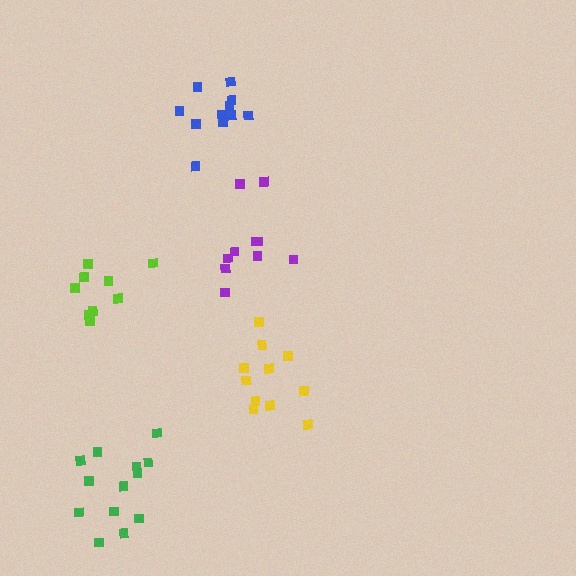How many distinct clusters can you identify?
There are 5 distinct clusters.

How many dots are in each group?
Group 1: 9 dots, Group 2: 11 dots, Group 3: 13 dots, Group 4: 10 dots, Group 5: 11 dots (54 total).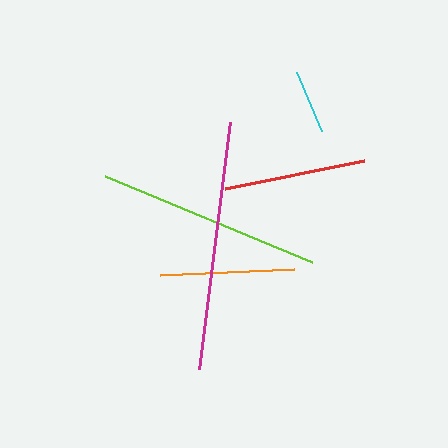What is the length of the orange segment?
The orange segment is approximately 134 pixels long.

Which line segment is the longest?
The magenta line is the longest at approximately 248 pixels.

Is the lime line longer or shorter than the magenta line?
The magenta line is longer than the lime line.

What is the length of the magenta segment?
The magenta segment is approximately 248 pixels long.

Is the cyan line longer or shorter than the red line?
The red line is longer than the cyan line.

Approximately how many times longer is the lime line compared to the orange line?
The lime line is approximately 1.7 times the length of the orange line.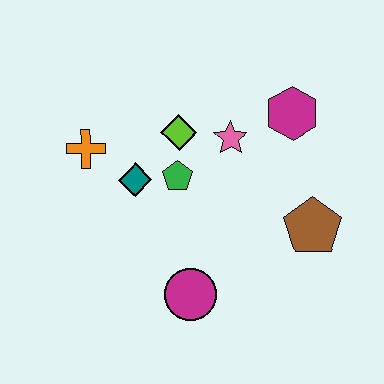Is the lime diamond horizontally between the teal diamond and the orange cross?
No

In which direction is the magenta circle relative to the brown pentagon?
The magenta circle is to the left of the brown pentagon.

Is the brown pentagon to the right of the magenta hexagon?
Yes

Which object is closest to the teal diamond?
The green pentagon is closest to the teal diamond.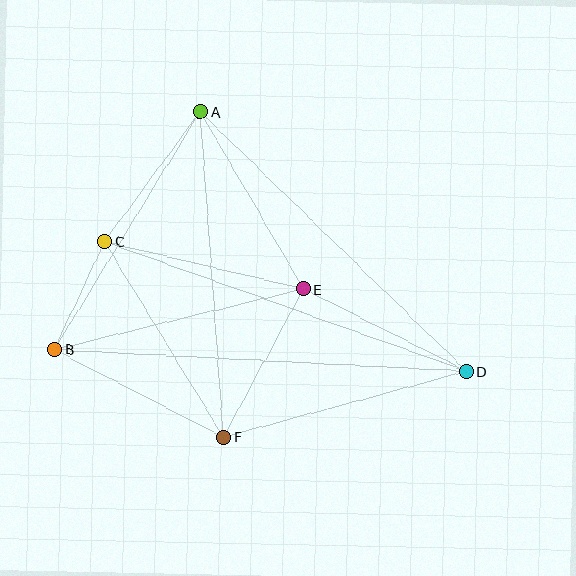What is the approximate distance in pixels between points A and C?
The distance between A and C is approximately 161 pixels.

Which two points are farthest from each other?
Points B and D are farthest from each other.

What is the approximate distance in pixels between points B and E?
The distance between B and E is approximately 256 pixels.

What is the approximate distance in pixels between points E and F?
The distance between E and F is approximately 168 pixels.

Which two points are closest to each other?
Points B and C are closest to each other.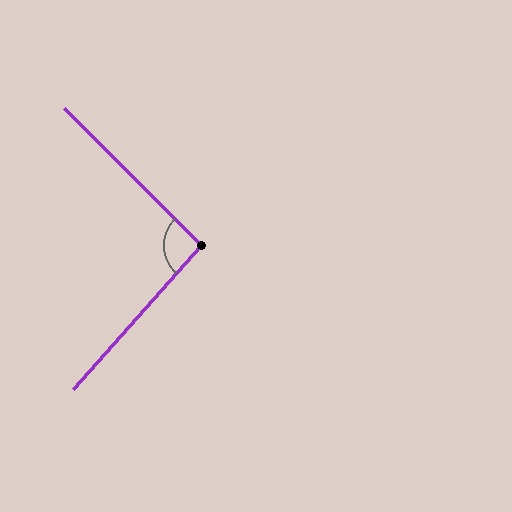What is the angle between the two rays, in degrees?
Approximately 93 degrees.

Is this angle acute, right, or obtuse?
It is approximately a right angle.